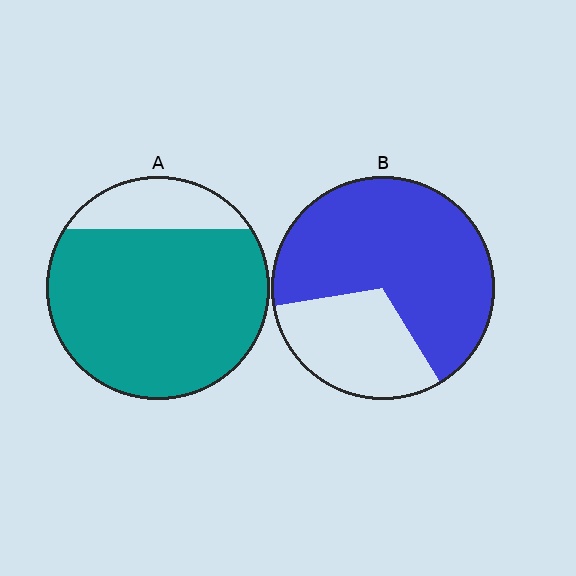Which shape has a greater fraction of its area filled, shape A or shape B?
Shape A.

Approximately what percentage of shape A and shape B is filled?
A is approximately 80% and B is approximately 70%.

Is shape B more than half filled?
Yes.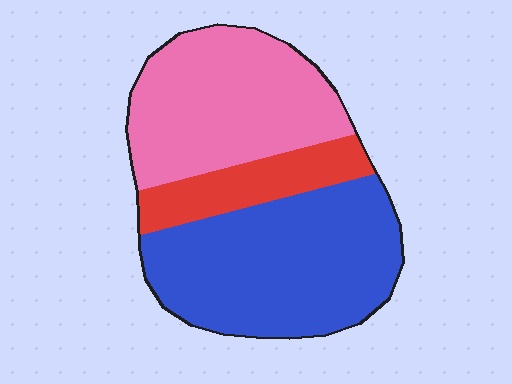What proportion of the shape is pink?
Pink takes up between a third and a half of the shape.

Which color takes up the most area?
Blue, at roughly 45%.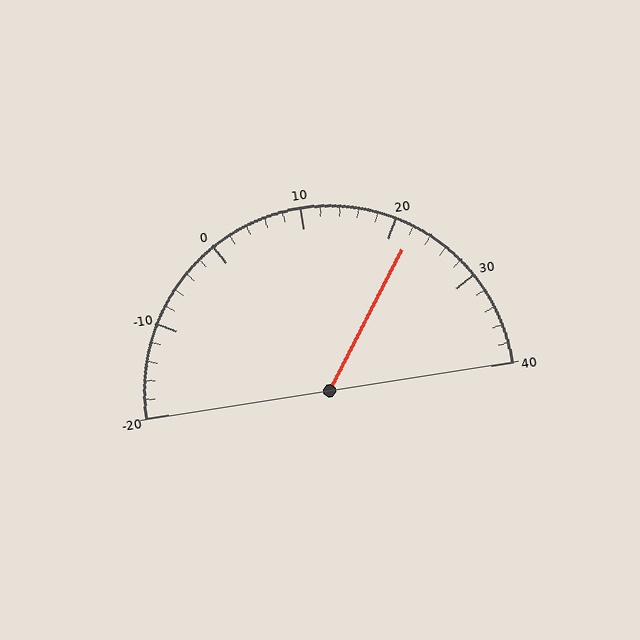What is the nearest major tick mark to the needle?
The nearest major tick mark is 20.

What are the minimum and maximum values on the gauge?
The gauge ranges from -20 to 40.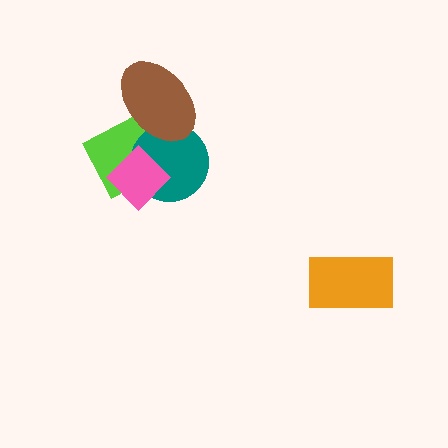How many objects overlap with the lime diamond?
3 objects overlap with the lime diamond.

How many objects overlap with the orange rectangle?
0 objects overlap with the orange rectangle.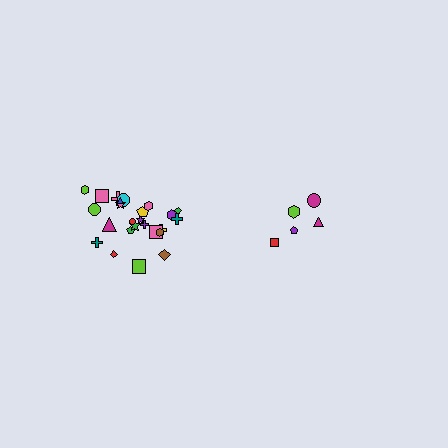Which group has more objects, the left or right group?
The left group.